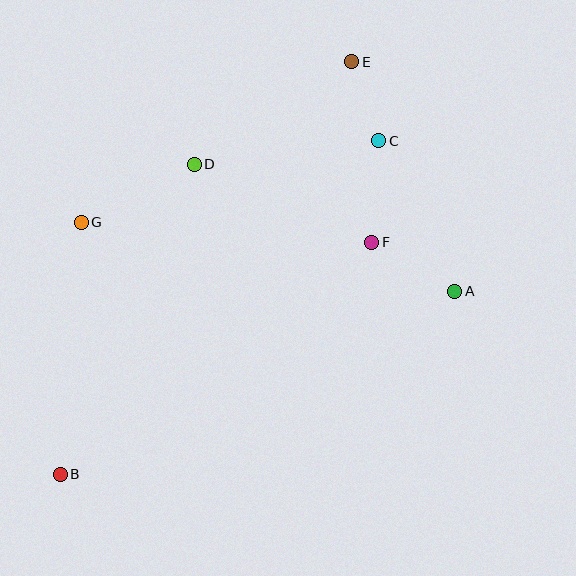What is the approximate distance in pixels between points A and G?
The distance between A and G is approximately 380 pixels.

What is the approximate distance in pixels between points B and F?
The distance between B and F is approximately 388 pixels.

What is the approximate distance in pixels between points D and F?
The distance between D and F is approximately 194 pixels.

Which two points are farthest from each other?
Points B and E are farthest from each other.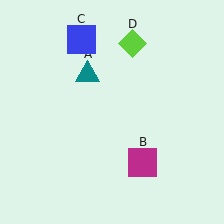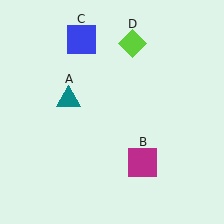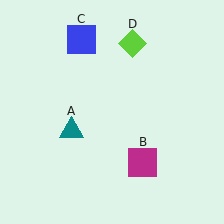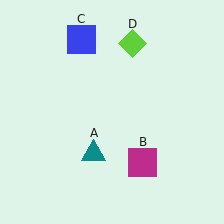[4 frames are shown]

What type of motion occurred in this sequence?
The teal triangle (object A) rotated counterclockwise around the center of the scene.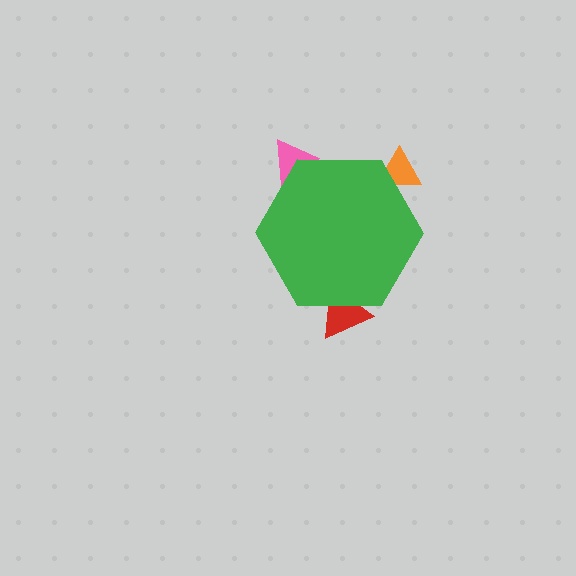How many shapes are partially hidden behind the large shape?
3 shapes are partially hidden.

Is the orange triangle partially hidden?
Yes, the orange triangle is partially hidden behind the green hexagon.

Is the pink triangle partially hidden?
Yes, the pink triangle is partially hidden behind the green hexagon.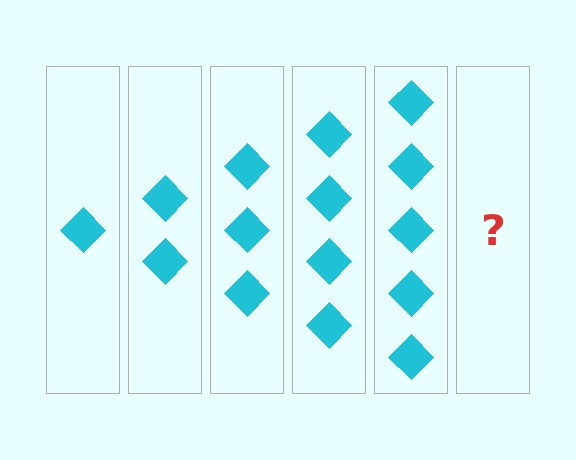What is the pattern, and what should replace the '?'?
The pattern is that each step adds one more diamond. The '?' should be 6 diamonds.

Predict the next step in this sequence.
The next step is 6 diamonds.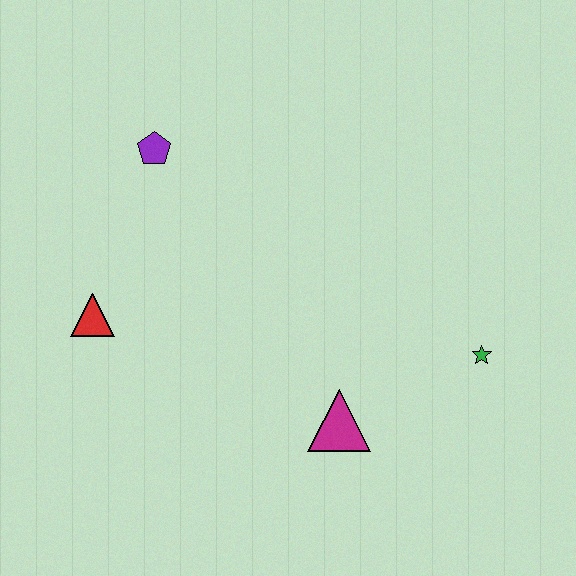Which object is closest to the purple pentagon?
The red triangle is closest to the purple pentagon.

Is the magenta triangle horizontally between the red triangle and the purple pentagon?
No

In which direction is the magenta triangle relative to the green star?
The magenta triangle is to the left of the green star.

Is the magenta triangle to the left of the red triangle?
No